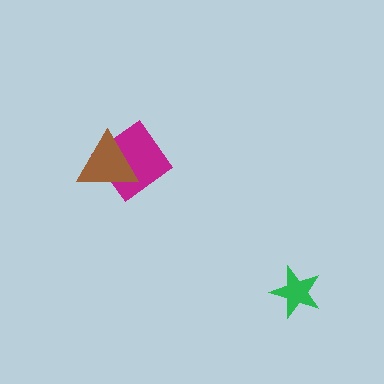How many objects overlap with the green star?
0 objects overlap with the green star.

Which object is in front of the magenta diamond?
The brown triangle is in front of the magenta diamond.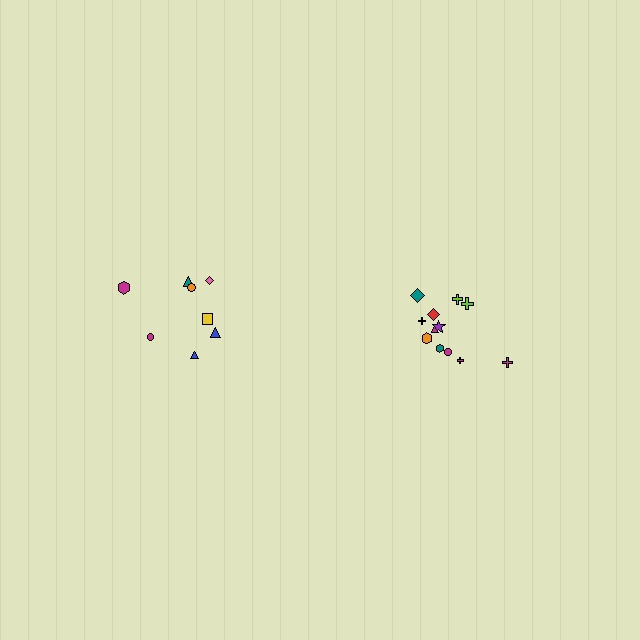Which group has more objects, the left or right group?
The right group.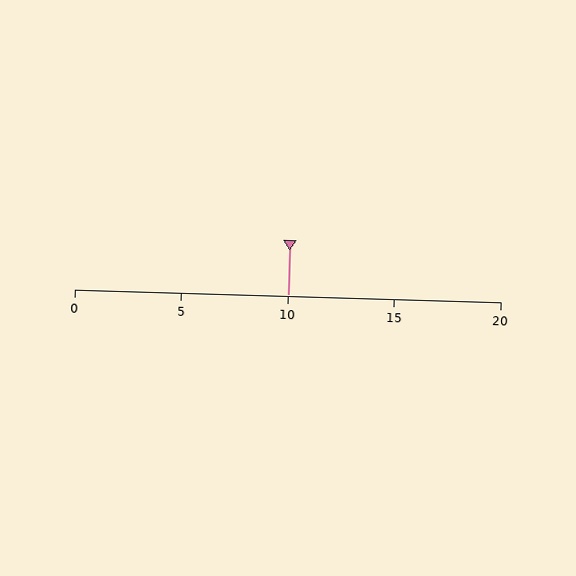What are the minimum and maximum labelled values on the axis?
The axis runs from 0 to 20.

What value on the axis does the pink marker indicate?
The marker indicates approximately 10.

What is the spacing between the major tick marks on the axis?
The major ticks are spaced 5 apart.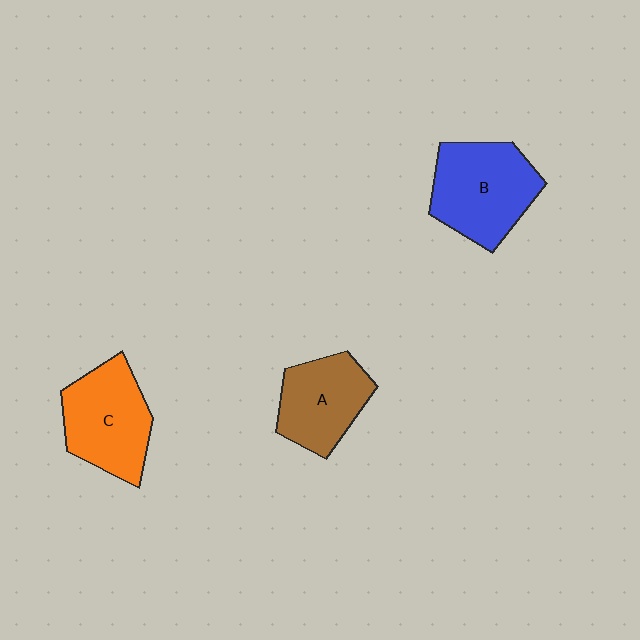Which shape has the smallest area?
Shape A (brown).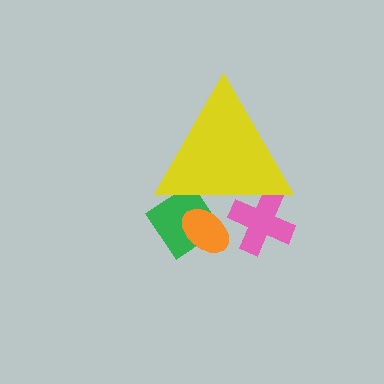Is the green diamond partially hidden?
Yes, the green diamond is partially hidden behind the yellow triangle.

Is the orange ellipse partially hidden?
Yes, the orange ellipse is partially hidden behind the yellow triangle.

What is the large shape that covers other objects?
A yellow triangle.